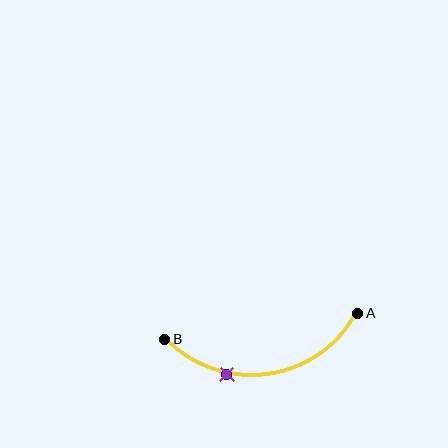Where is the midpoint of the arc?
The arc midpoint is the point on the curve farthest from the straight line joining A and B. It sits below that line.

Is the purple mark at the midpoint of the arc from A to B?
No. The purple mark lies on the arc but is closer to endpoint B. The arc midpoint would be at the point on the curve equidistant along the arc from both A and B.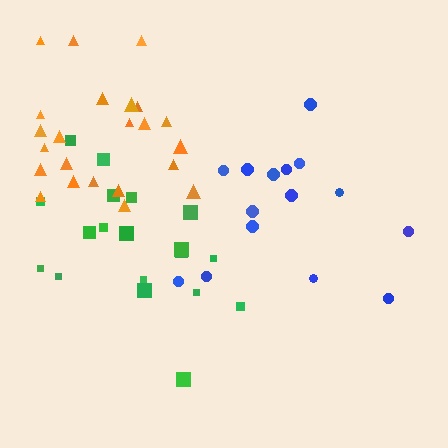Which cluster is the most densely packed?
Orange.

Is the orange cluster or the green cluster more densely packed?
Orange.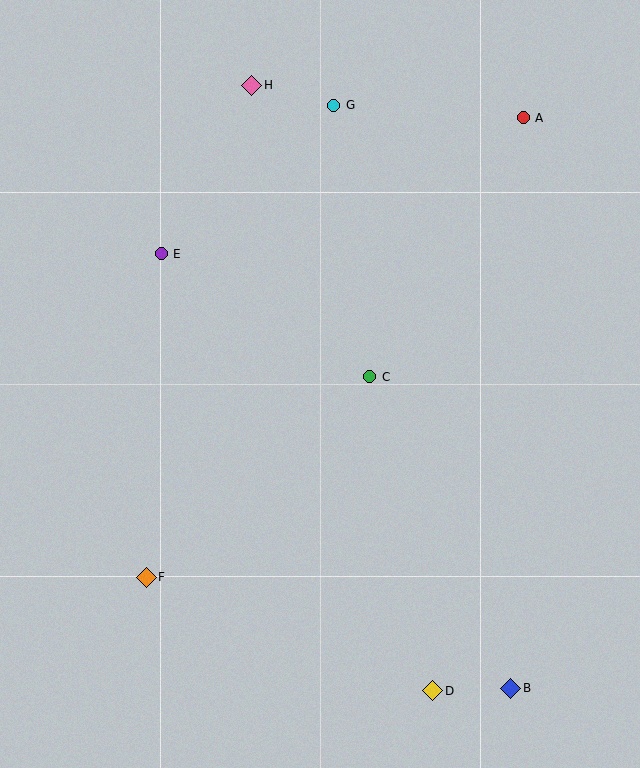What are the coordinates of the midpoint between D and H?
The midpoint between D and H is at (342, 388).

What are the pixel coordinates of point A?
Point A is at (523, 118).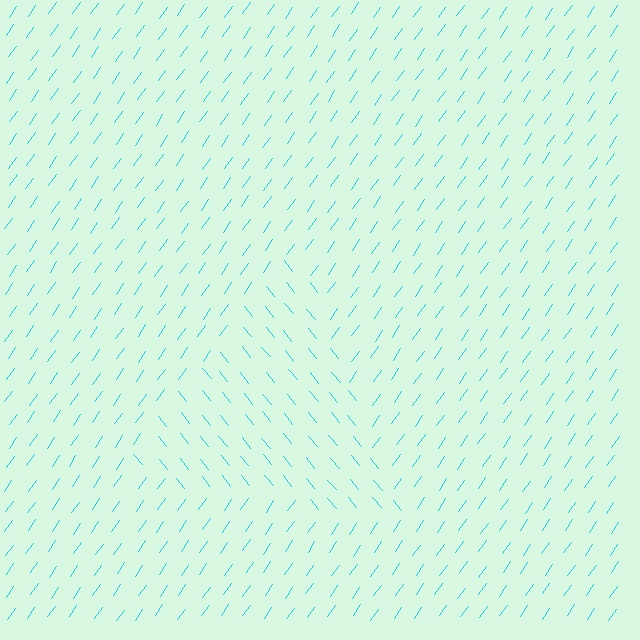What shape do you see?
I see a triangle.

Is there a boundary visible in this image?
Yes, there is a texture boundary formed by a change in line orientation.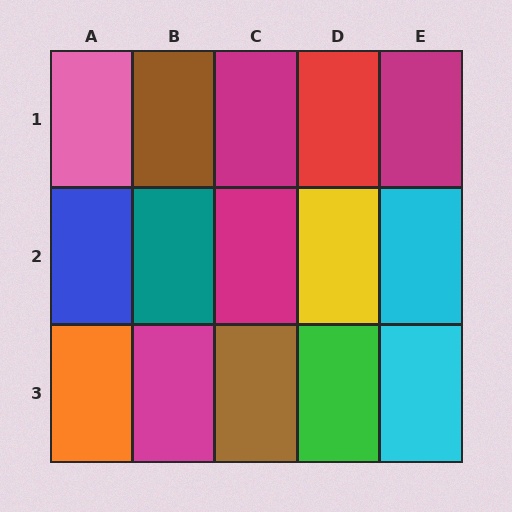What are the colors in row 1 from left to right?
Pink, brown, magenta, red, magenta.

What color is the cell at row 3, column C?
Brown.